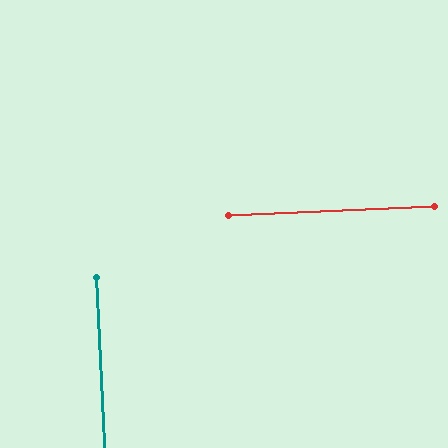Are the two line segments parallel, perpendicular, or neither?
Perpendicular — they meet at approximately 89°.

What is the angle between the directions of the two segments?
Approximately 89 degrees.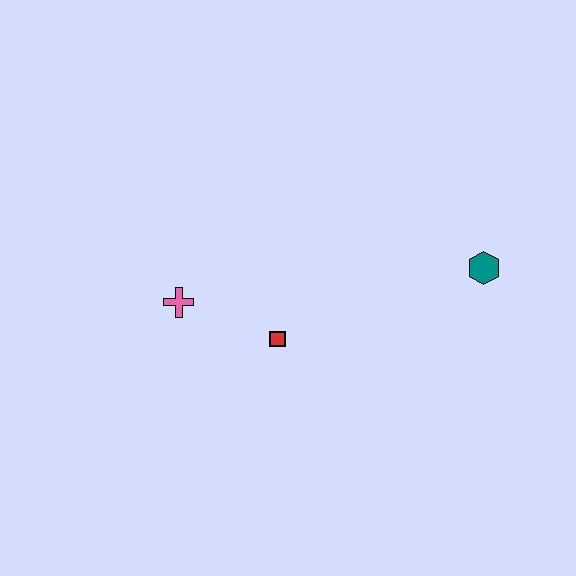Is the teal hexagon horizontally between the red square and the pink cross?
No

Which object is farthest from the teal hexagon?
The pink cross is farthest from the teal hexagon.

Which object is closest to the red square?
The pink cross is closest to the red square.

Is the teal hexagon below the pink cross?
No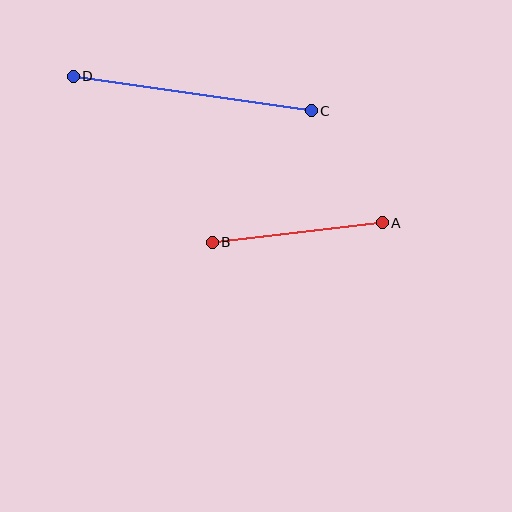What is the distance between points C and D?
The distance is approximately 241 pixels.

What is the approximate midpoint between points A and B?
The midpoint is at approximately (297, 233) pixels.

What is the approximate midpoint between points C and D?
The midpoint is at approximately (192, 93) pixels.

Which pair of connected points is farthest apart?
Points C and D are farthest apart.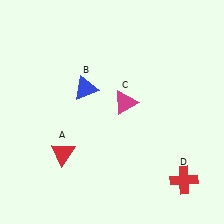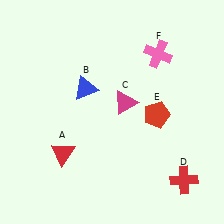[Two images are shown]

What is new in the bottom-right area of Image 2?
A red pentagon (E) was added in the bottom-right area of Image 2.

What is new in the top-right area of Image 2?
A pink cross (F) was added in the top-right area of Image 2.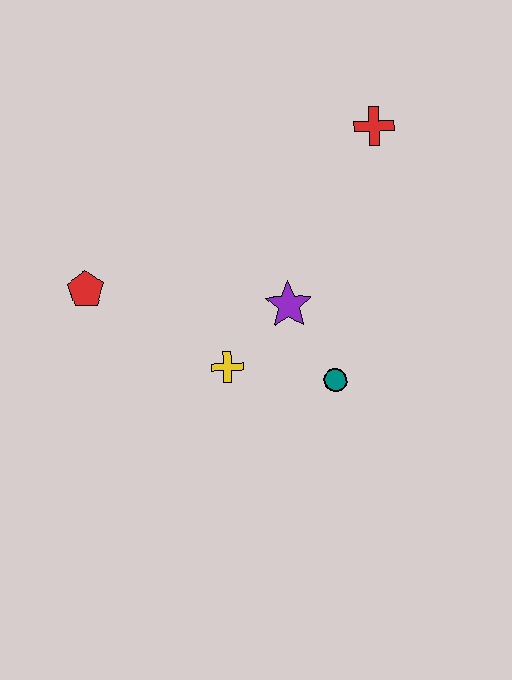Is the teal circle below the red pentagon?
Yes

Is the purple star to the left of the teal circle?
Yes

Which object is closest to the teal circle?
The purple star is closest to the teal circle.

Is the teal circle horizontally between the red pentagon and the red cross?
Yes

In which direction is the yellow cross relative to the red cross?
The yellow cross is below the red cross.